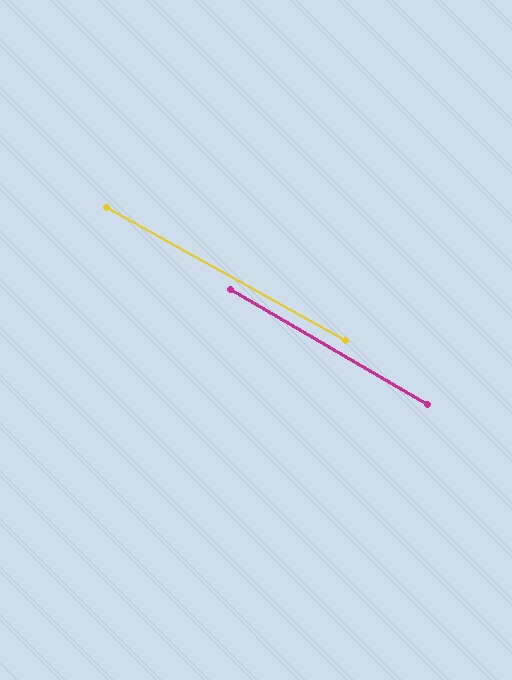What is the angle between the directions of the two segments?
Approximately 1 degree.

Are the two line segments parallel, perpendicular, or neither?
Parallel — their directions differ by only 1.2°.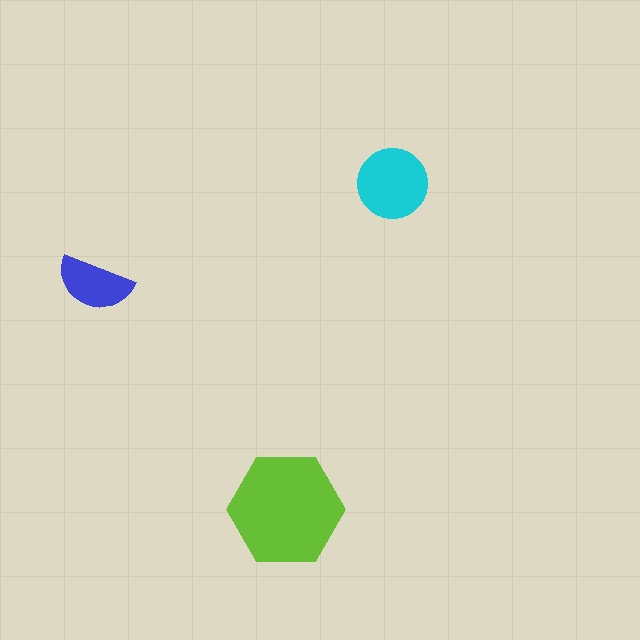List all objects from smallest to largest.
The blue semicircle, the cyan circle, the lime hexagon.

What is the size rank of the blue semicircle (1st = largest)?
3rd.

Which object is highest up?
The cyan circle is topmost.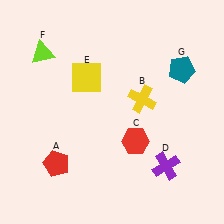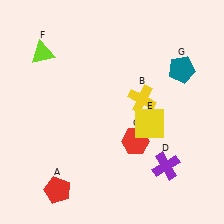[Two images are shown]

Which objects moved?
The objects that moved are: the red pentagon (A), the yellow square (E).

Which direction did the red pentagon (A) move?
The red pentagon (A) moved down.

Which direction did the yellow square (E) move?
The yellow square (E) moved right.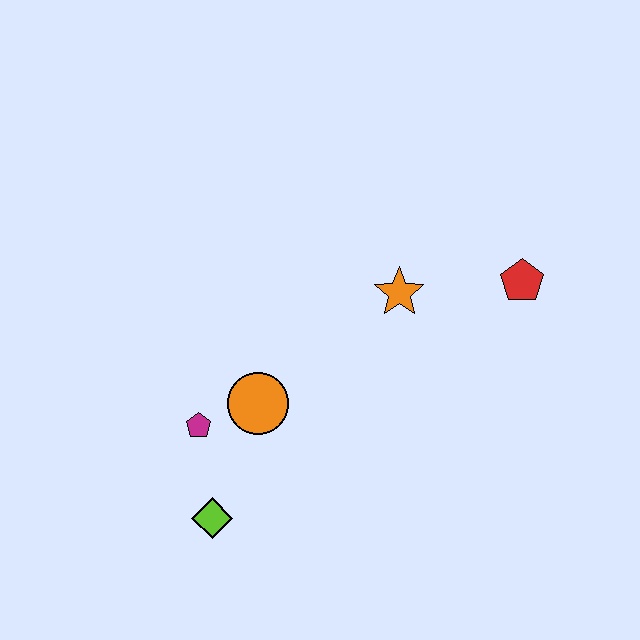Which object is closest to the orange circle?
The magenta pentagon is closest to the orange circle.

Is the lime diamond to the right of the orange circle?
No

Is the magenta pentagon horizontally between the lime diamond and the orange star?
No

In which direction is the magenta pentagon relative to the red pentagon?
The magenta pentagon is to the left of the red pentagon.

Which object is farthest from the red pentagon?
The lime diamond is farthest from the red pentagon.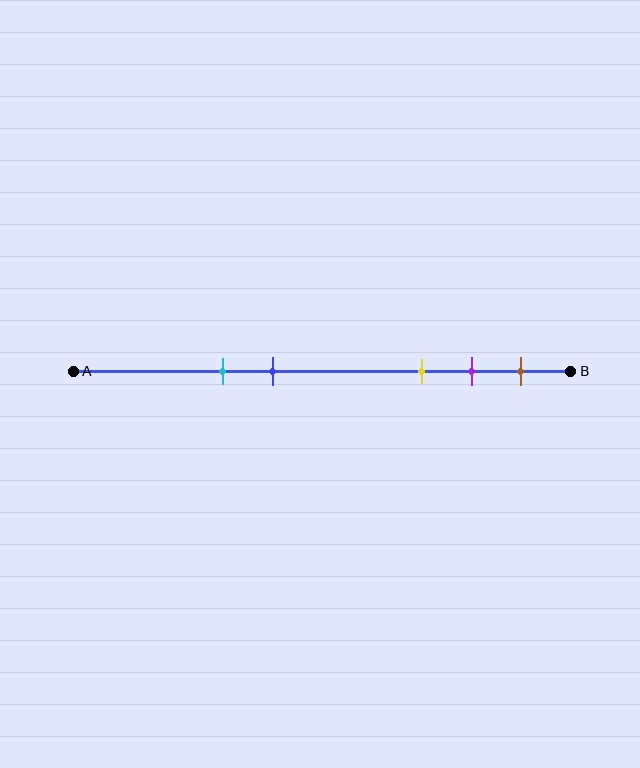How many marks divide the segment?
There are 5 marks dividing the segment.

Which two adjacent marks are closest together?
The purple and brown marks are the closest adjacent pair.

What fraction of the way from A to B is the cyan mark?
The cyan mark is approximately 30% (0.3) of the way from A to B.